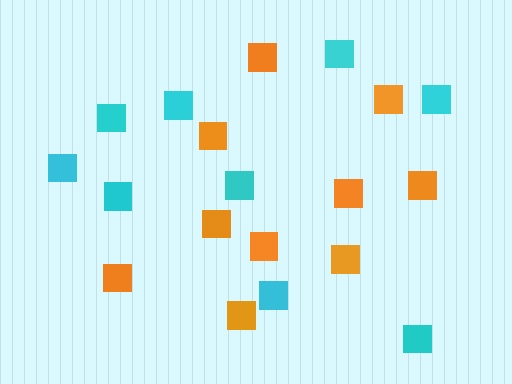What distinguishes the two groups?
There are 2 groups: one group of cyan squares (9) and one group of orange squares (10).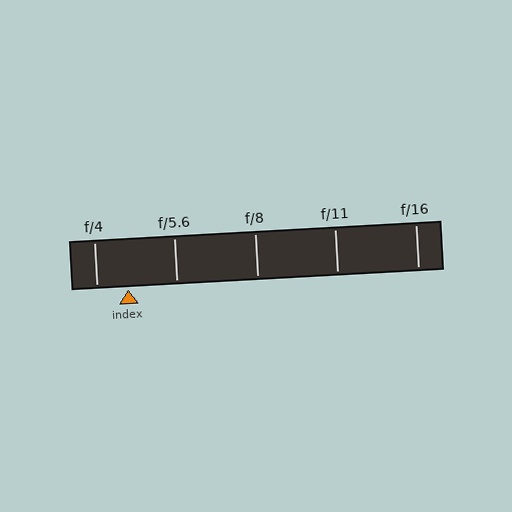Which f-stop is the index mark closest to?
The index mark is closest to f/4.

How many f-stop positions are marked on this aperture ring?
There are 5 f-stop positions marked.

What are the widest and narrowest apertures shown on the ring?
The widest aperture shown is f/4 and the narrowest is f/16.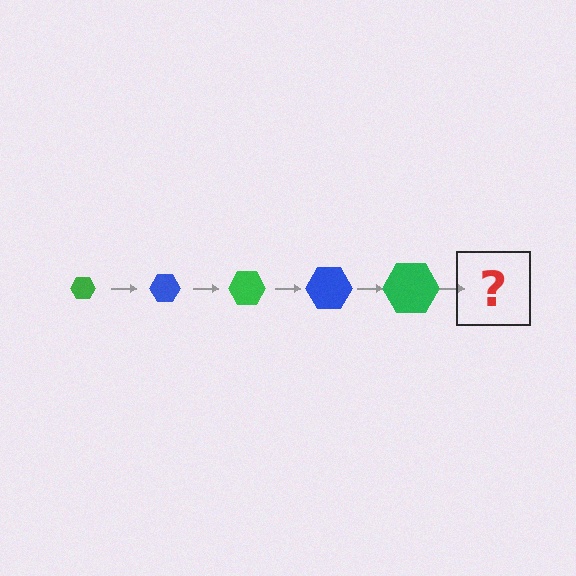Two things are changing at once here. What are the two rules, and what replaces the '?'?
The two rules are that the hexagon grows larger each step and the color cycles through green and blue. The '?' should be a blue hexagon, larger than the previous one.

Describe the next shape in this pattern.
It should be a blue hexagon, larger than the previous one.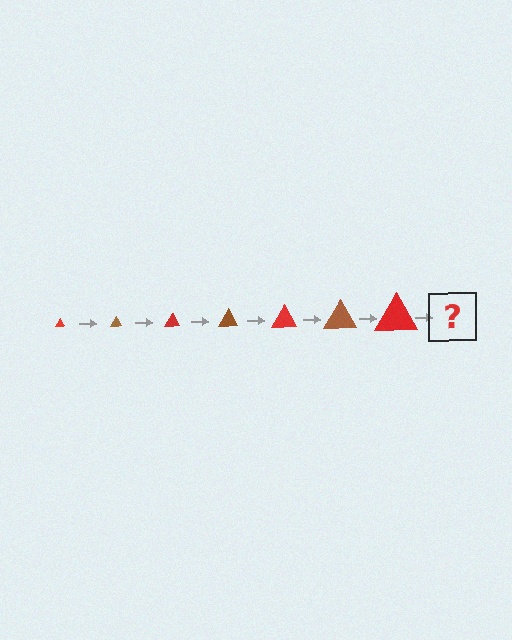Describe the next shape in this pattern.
It should be a brown triangle, larger than the previous one.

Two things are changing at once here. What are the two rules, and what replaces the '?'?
The two rules are that the triangle grows larger each step and the color cycles through red and brown. The '?' should be a brown triangle, larger than the previous one.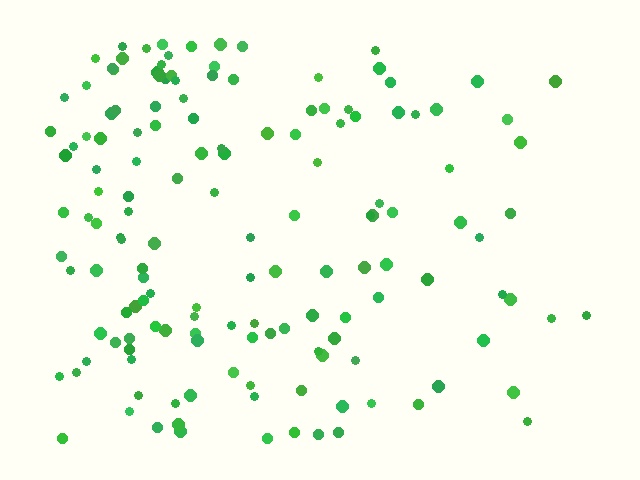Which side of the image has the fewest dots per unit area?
The right.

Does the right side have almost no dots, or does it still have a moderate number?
Still a moderate number, just noticeably fewer than the left.